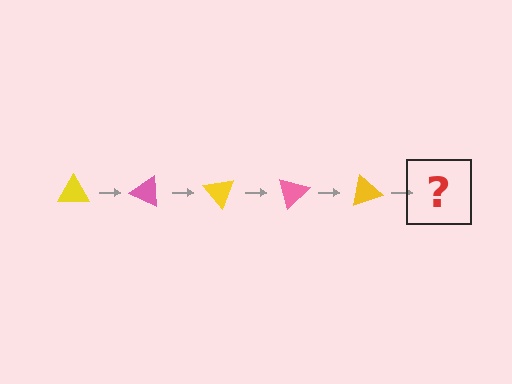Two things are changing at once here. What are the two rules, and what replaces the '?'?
The two rules are that it rotates 25 degrees each step and the color cycles through yellow and pink. The '?' should be a pink triangle, rotated 125 degrees from the start.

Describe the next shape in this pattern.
It should be a pink triangle, rotated 125 degrees from the start.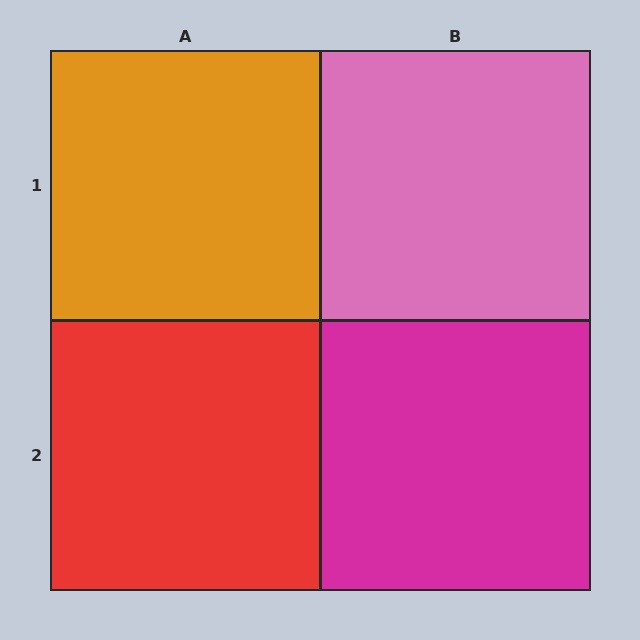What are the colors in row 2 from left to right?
Red, magenta.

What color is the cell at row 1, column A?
Orange.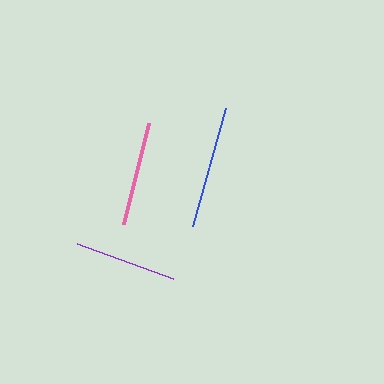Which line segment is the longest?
The blue line is the longest at approximately 122 pixels.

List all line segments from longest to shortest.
From longest to shortest: blue, pink, purple.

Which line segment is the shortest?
The purple line is the shortest at approximately 103 pixels.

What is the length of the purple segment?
The purple segment is approximately 103 pixels long.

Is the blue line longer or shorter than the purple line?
The blue line is longer than the purple line.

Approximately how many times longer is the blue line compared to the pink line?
The blue line is approximately 1.2 times the length of the pink line.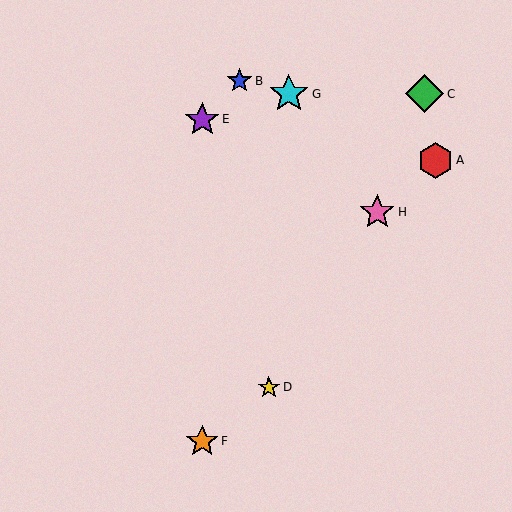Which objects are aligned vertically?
Objects E, F are aligned vertically.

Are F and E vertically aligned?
Yes, both are at x≈202.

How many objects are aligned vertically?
2 objects (E, F) are aligned vertically.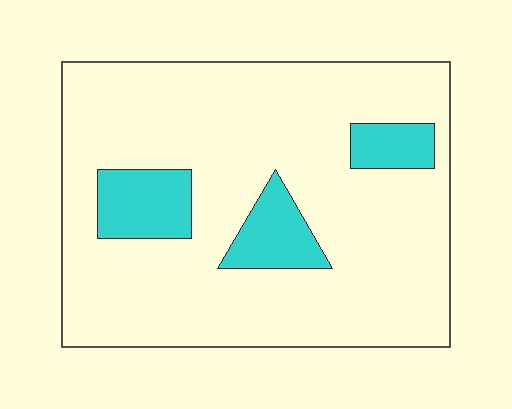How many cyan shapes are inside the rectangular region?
3.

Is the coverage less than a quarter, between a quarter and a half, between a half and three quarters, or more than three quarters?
Less than a quarter.